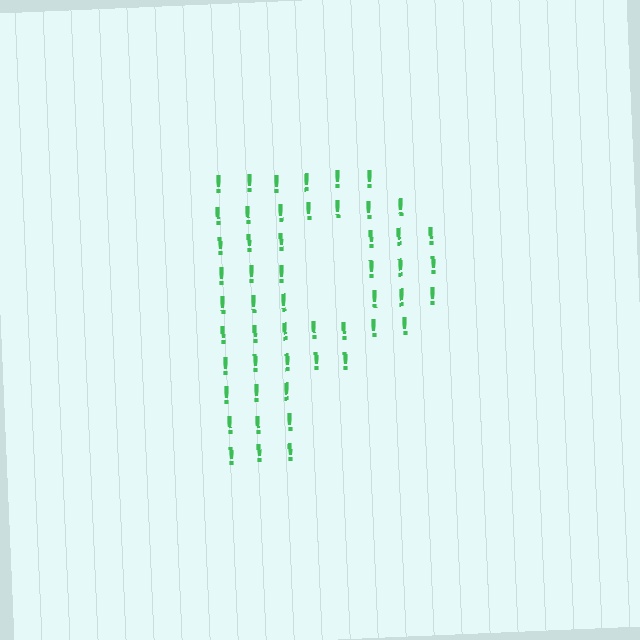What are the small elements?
The small elements are exclamation marks.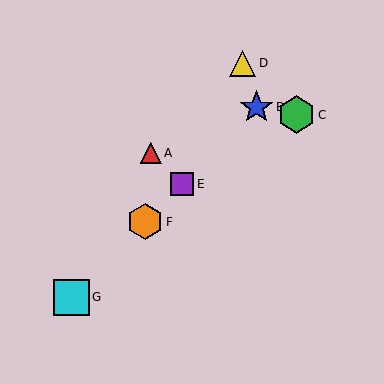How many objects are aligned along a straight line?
4 objects (B, E, F, G) are aligned along a straight line.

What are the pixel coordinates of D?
Object D is at (243, 63).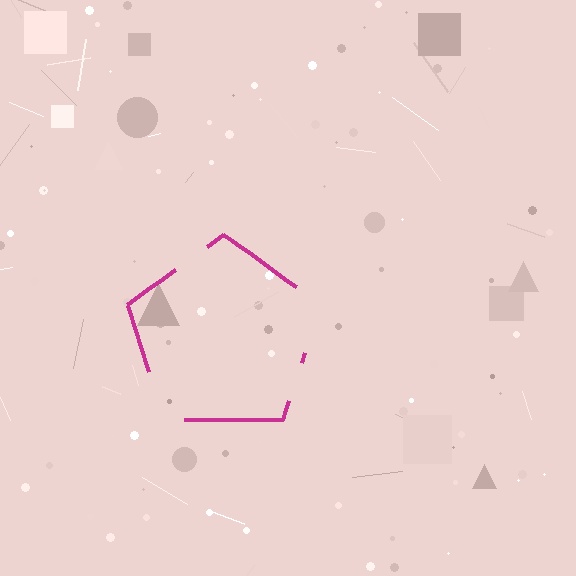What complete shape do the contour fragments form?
The contour fragments form a pentagon.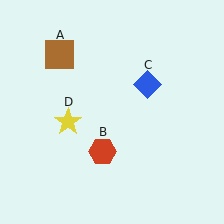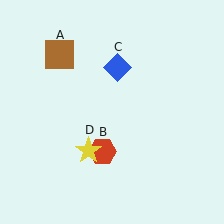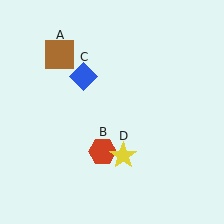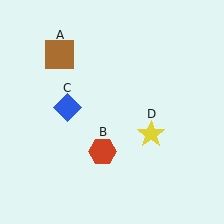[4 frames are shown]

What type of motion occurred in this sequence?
The blue diamond (object C), yellow star (object D) rotated counterclockwise around the center of the scene.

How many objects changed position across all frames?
2 objects changed position: blue diamond (object C), yellow star (object D).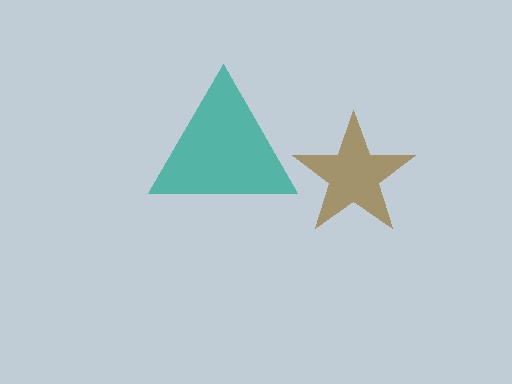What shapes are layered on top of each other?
The layered shapes are: a brown star, a teal triangle.